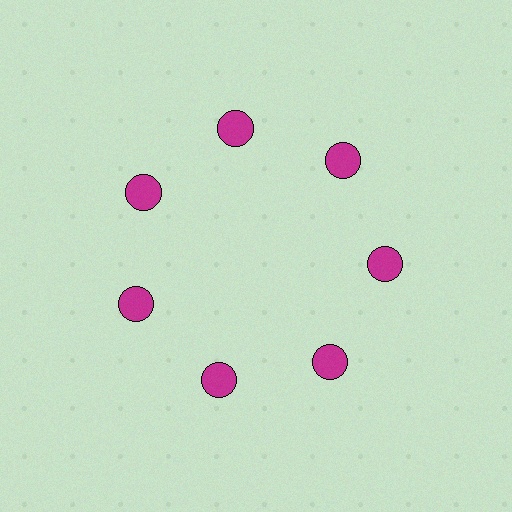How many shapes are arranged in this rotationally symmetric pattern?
There are 7 shapes, arranged in 7 groups of 1.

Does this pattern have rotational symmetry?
Yes, this pattern has 7-fold rotational symmetry. It looks the same after rotating 51 degrees around the center.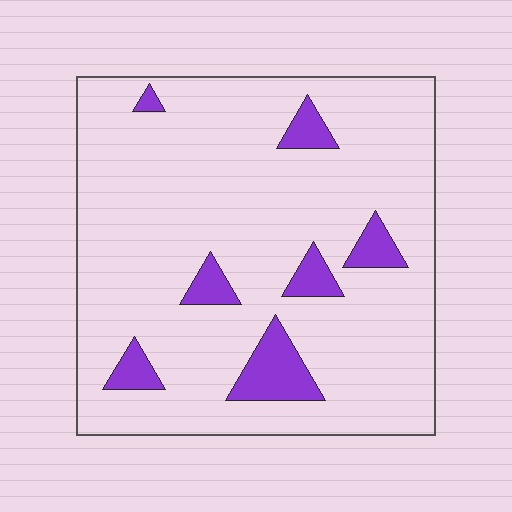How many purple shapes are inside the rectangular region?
7.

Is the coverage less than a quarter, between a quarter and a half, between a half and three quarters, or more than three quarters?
Less than a quarter.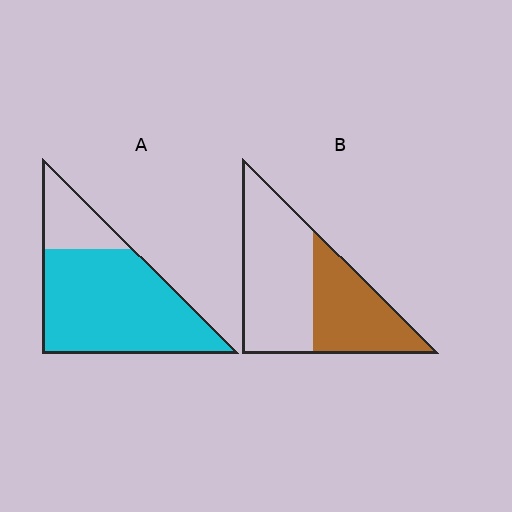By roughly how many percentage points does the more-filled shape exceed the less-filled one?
By roughly 35 percentage points (A over B).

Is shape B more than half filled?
No.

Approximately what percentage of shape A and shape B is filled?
A is approximately 80% and B is approximately 40%.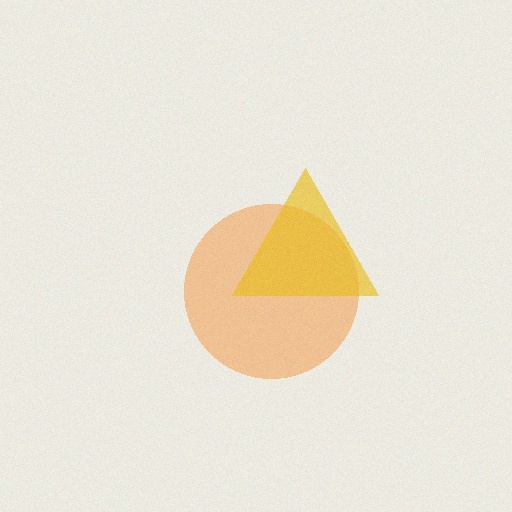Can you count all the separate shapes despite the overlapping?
Yes, there are 2 separate shapes.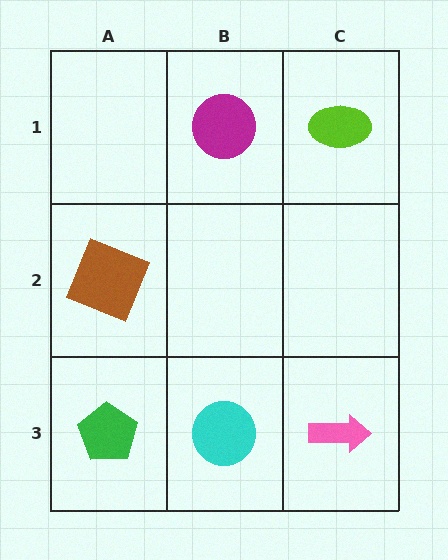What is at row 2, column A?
A brown square.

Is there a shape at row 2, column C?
No, that cell is empty.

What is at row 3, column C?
A pink arrow.